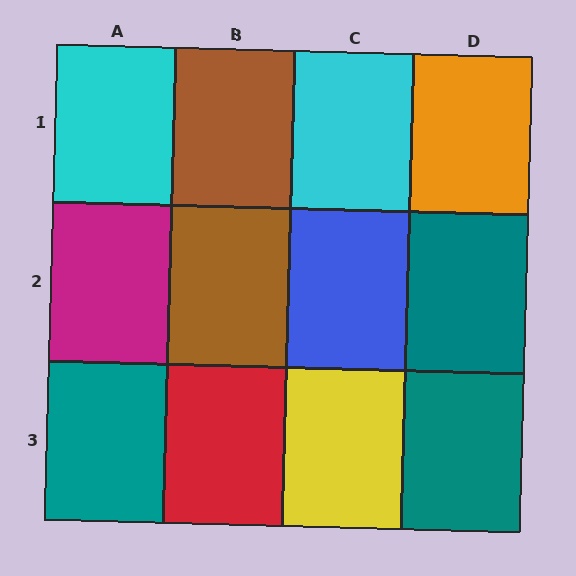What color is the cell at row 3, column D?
Teal.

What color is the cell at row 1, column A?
Cyan.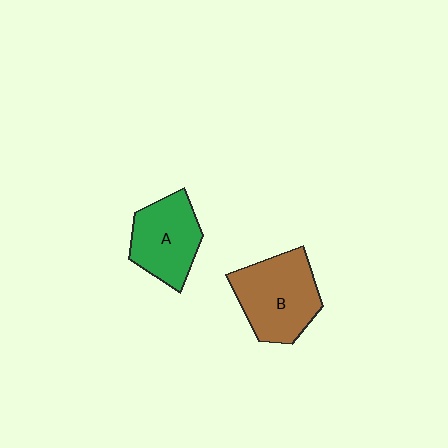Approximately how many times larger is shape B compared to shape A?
Approximately 1.2 times.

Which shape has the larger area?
Shape B (brown).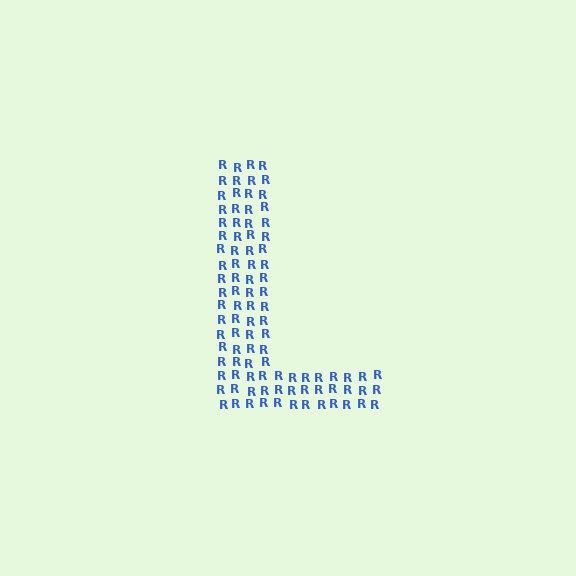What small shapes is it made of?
It is made of small letter R's.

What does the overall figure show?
The overall figure shows the letter L.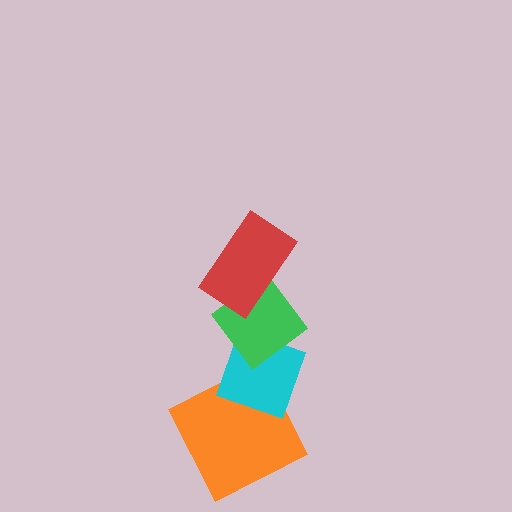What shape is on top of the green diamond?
The red rectangle is on top of the green diamond.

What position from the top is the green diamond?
The green diamond is 2nd from the top.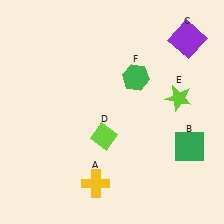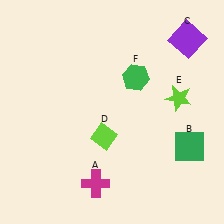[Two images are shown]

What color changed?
The cross (A) changed from yellow in Image 1 to magenta in Image 2.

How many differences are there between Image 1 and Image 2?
There is 1 difference between the two images.